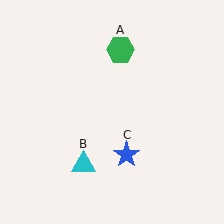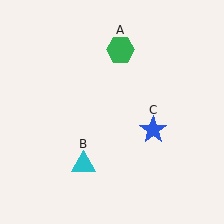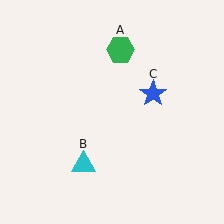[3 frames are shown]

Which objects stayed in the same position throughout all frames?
Green hexagon (object A) and cyan triangle (object B) remained stationary.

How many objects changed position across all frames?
1 object changed position: blue star (object C).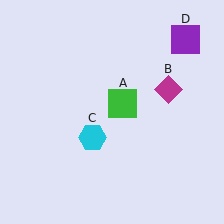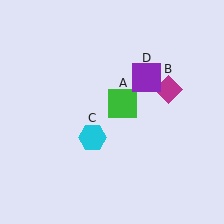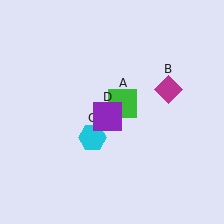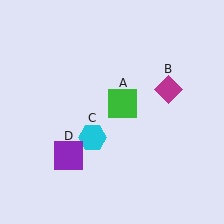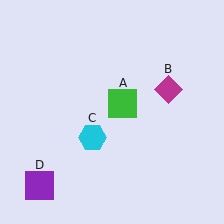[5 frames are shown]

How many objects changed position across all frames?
1 object changed position: purple square (object D).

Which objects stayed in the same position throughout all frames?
Green square (object A) and magenta diamond (object B) and cyan hexagon (object C) remained stationary.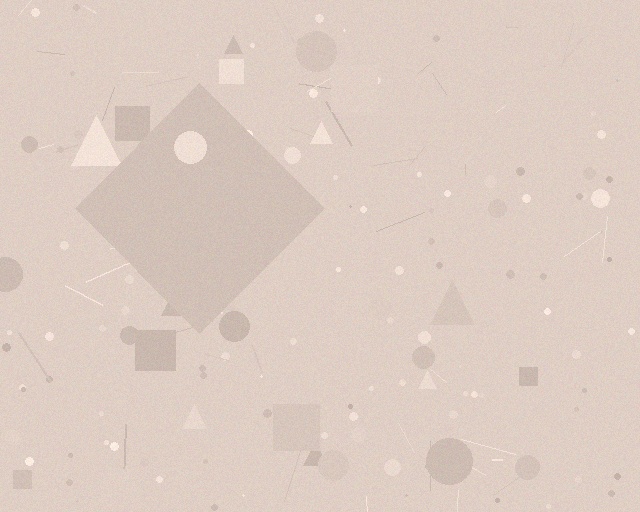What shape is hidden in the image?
A diamond is hidden in the image.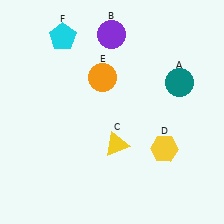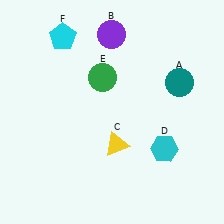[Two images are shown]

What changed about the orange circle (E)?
In Image 1, E is orange. In Image 2, it changed to green.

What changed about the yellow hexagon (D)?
In Image 1, D is yellow. In Image 2, it changed to cyan.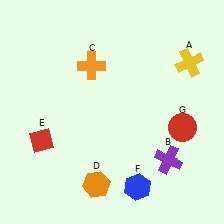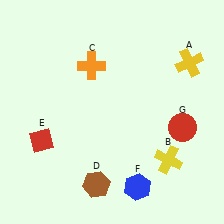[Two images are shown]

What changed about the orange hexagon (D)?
In Image 1, D is orange. In Image 2, it changed to brown.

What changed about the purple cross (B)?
In Image 1, B is purple. In Image 2, it changed to yellow.